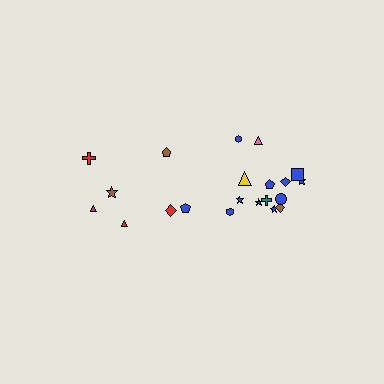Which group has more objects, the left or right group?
The right group.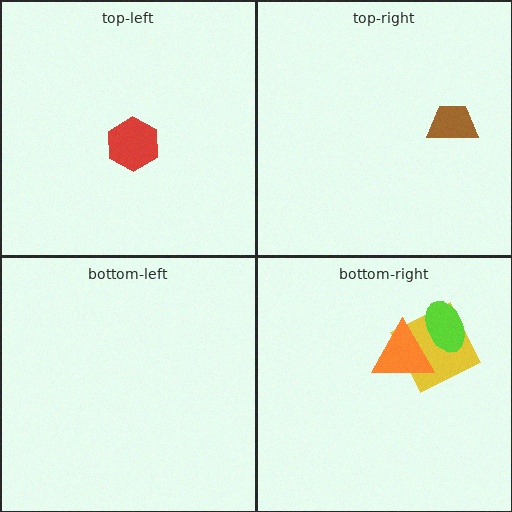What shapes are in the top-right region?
The brown trapezoid.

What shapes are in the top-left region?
The red hexagon.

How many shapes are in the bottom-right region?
3.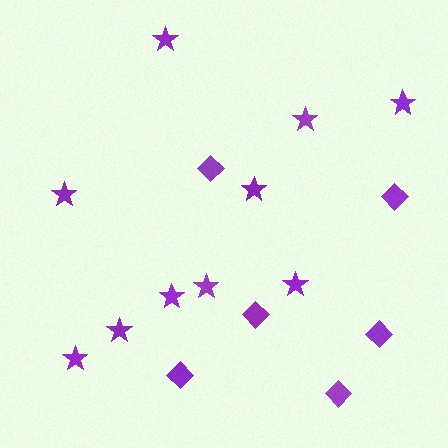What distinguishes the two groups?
There are 2 groups: one group of diamonds (6) and one group of stars (10).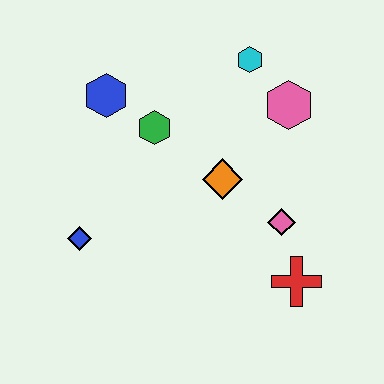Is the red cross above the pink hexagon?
No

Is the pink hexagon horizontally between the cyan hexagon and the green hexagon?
No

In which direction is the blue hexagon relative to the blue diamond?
The blue hexagon is above the blue diamond.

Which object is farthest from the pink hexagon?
The blue diamond is farthest from the pink hexagon.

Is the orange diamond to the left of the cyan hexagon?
Yes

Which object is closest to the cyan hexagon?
The pink hexagon is closest to the cyan hexagon.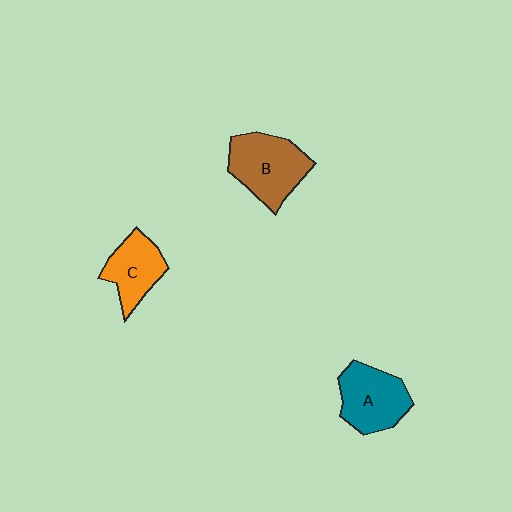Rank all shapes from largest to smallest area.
From largest to smallest: B (brown), A (teal), C (orange).